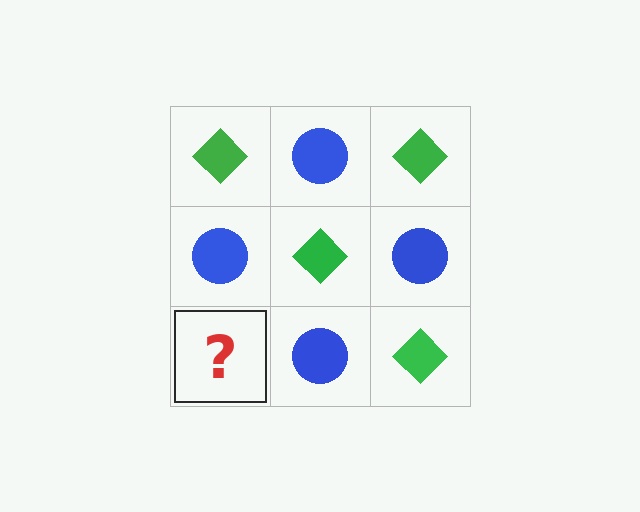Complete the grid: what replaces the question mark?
The question mark should be replaced with a green diamond.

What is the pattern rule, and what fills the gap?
The rule is that it alternates green diamond and blue circle in a checkerboard pattern. The gap should be filled with a green diamond.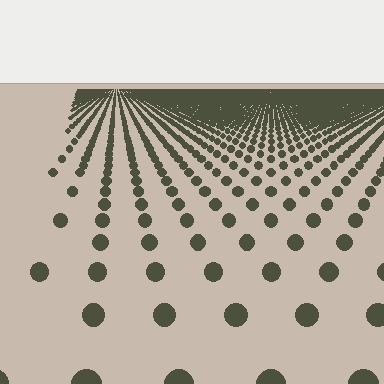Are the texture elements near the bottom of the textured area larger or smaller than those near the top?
Larger. Near the bottom, elements are closer to the viewer and appear at a bigger on-screen size.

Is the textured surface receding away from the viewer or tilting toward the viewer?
The surface is receding away from the viewer. Texture elements get smaller and denser toward the top.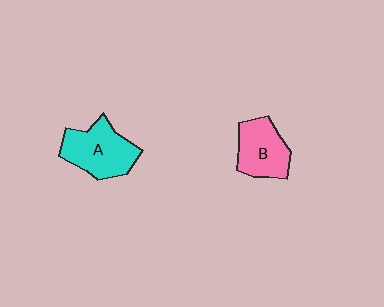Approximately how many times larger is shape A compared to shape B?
Approximately 1.2 times.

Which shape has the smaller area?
Shape B (pink).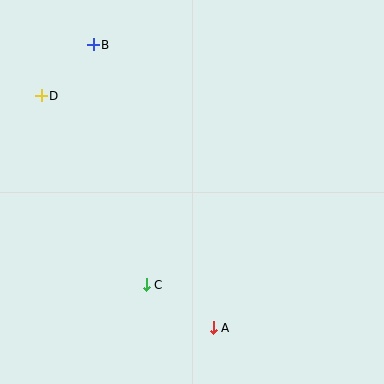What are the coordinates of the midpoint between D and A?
The midpoint between D and A is at (127, 212).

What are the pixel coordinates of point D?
Point D is at (41, 96).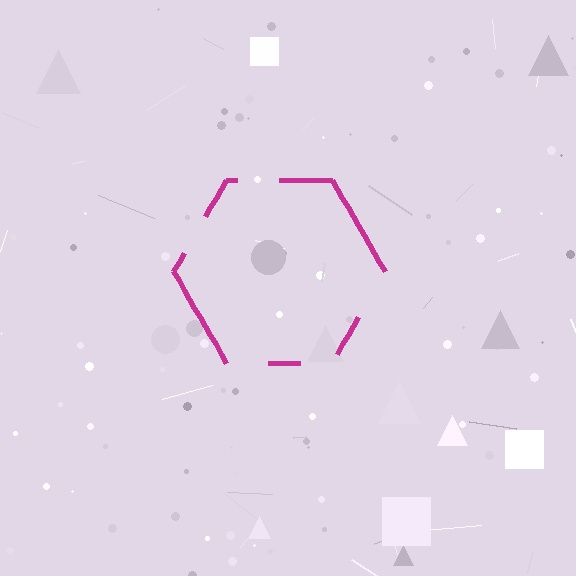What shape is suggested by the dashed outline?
The dashed outline suggests a hexagon.